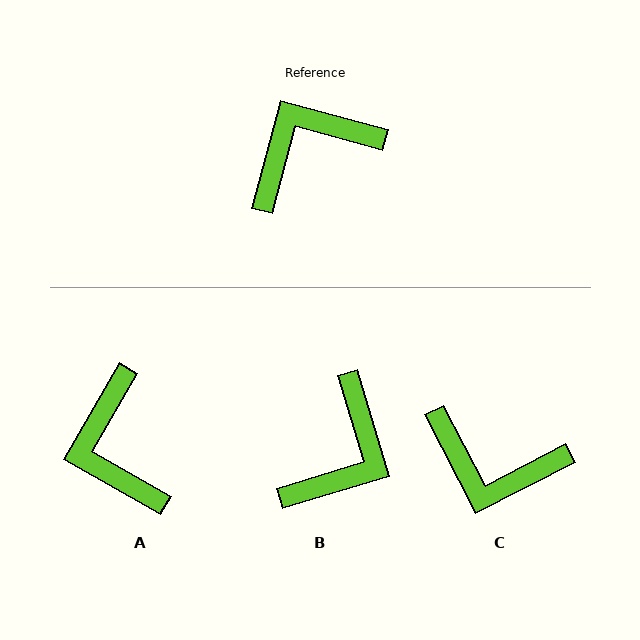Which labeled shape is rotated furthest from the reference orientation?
B, about 148 degrees away.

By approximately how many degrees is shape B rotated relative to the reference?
Approximately 148 degrees clockwise.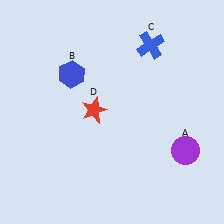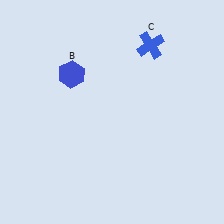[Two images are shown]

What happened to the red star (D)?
The red star (D) was removed in Image 2. It was in the top-left area of Image 1.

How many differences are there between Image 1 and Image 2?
There are 2 differences between the two images.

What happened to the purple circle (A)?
The purple circle (A) was removed in Image 2. It was in the bottom-right area of Image 1.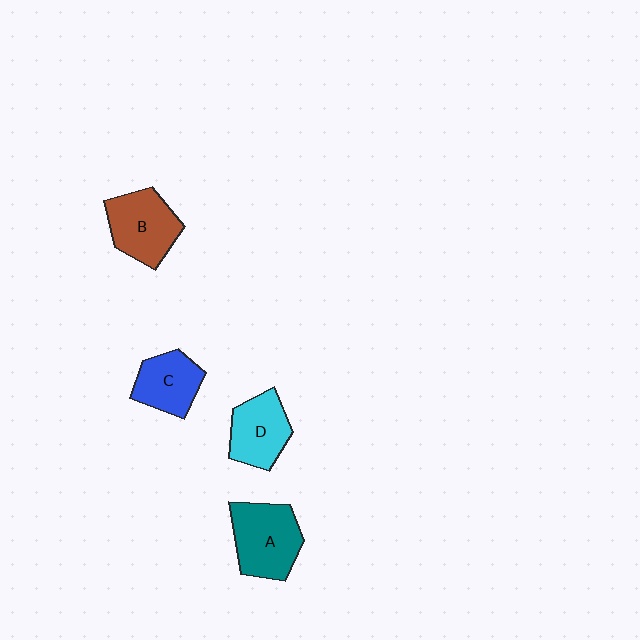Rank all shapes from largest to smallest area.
From largest to smallest: A (teal), B (brown), D (cyan), C (blue).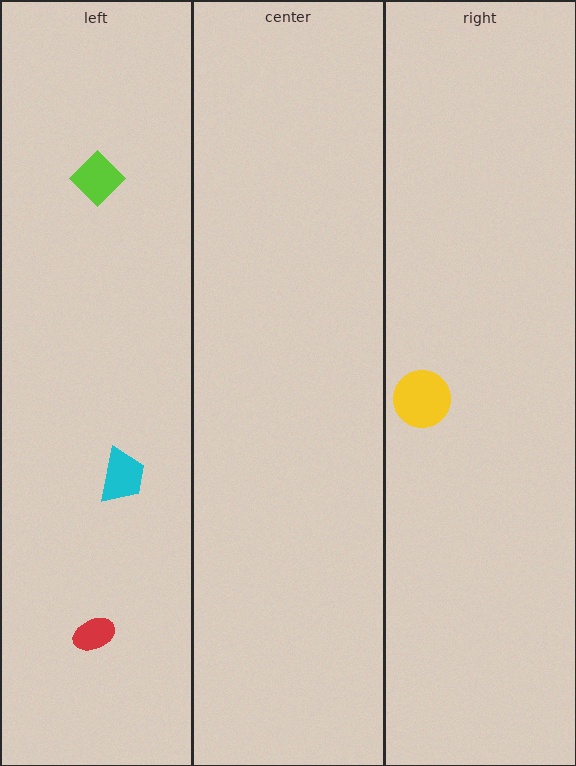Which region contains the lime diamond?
The left region.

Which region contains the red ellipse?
The left region.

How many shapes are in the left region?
3.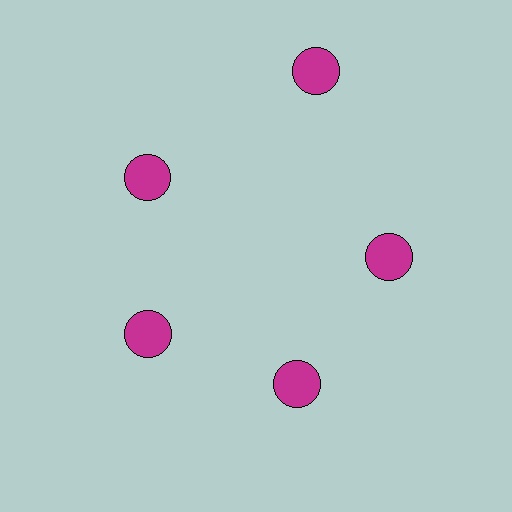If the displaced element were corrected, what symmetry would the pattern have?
It would have 5-fold rotational symmetry — the pattern would map onto itself every 72 degrees.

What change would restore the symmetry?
The symmetry would be restored by moving it inward, back onto the ring so that all 5 circles sit at equal angles and equal distance from the center.